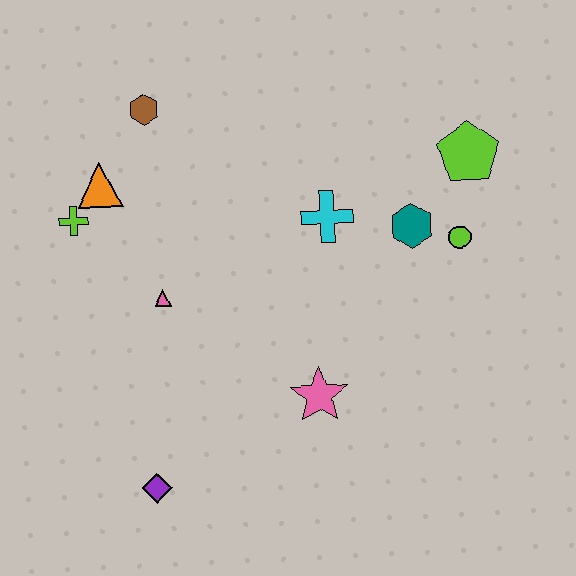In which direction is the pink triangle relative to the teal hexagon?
The pink triangle is to the left of the teal hexagon.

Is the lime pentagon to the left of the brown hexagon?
No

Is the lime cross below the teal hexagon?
No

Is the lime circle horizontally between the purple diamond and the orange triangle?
No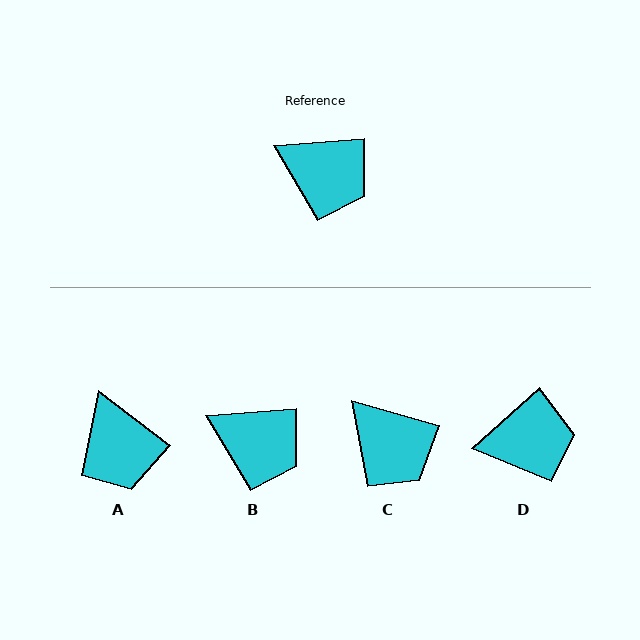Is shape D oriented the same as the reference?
No, it is off by about 38 degrees.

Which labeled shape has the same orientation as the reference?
B.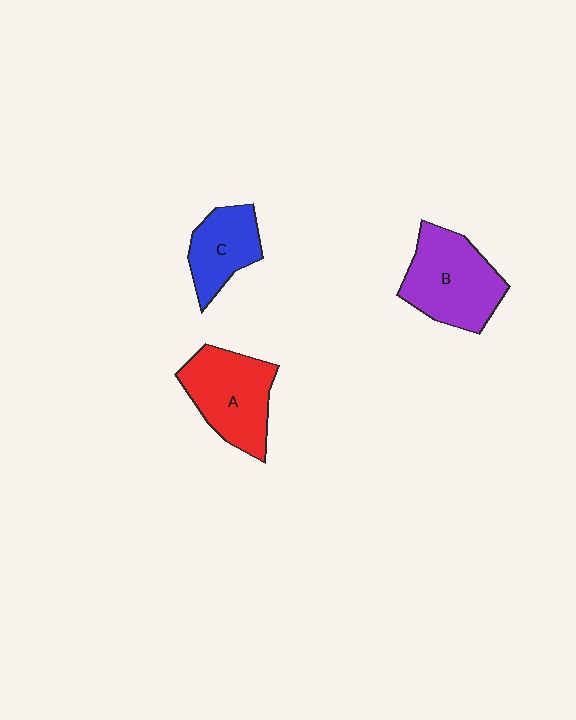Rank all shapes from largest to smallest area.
From largest to smallest: B (purple), A (red), C (blue).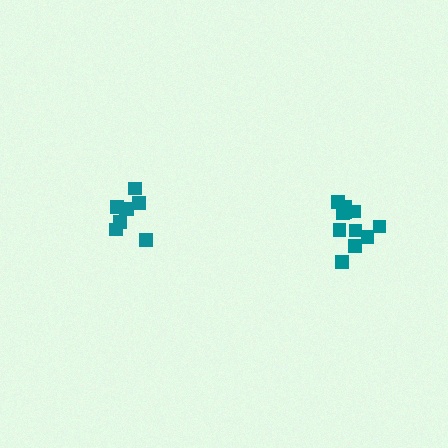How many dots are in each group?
Group 1: 11 dots, Group 2: 8 dots (19 total).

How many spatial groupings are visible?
There are 2 spatial groupings.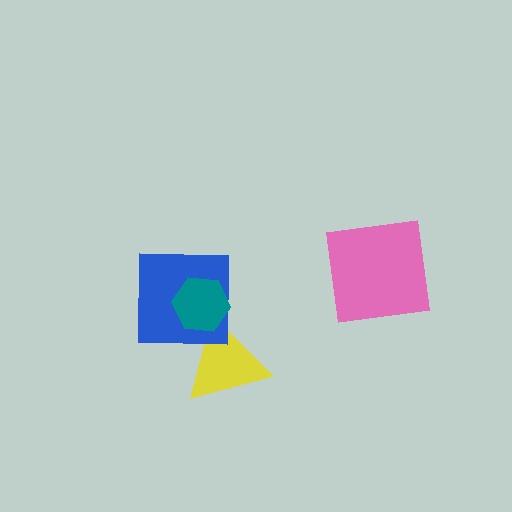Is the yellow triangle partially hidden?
Yes, it is partially covered by another shape.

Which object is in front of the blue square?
The teal hexagon is in front of the blue square.